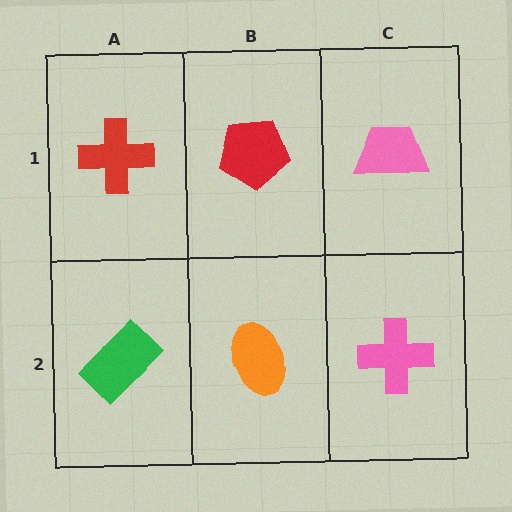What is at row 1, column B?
A red pentagon.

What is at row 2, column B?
An orange ellipse.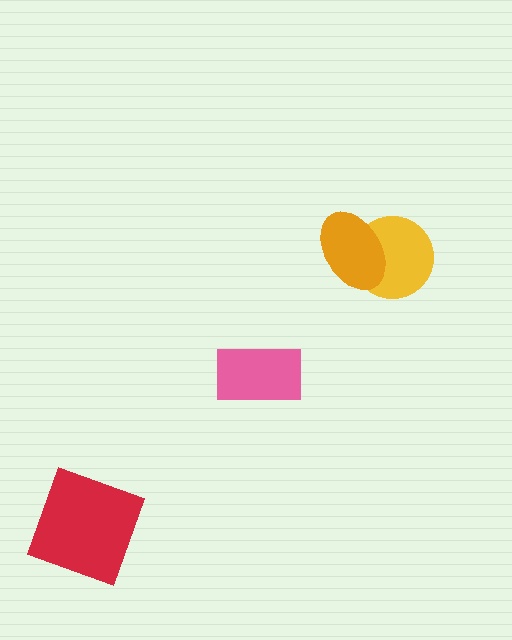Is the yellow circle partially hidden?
Yes, it is partially covered by another shape.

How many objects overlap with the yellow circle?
1 object overlaps with the yellow circle.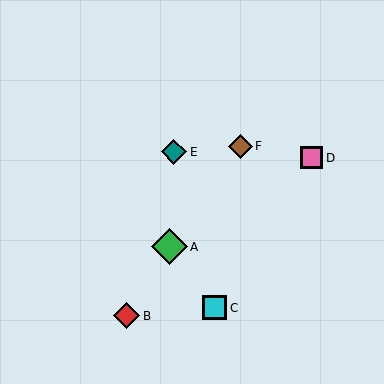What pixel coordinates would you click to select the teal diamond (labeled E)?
Click at (174, 152) to select the teal diamond E.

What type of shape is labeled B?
Shape B is a red diamond.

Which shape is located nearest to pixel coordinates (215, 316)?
The cyan square (labeled C) at (215, 308) is nearest to that location.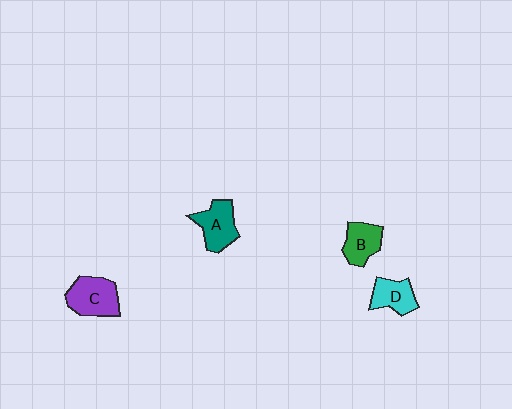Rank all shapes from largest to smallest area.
From largest to smallest: C (purple), A (teal), B (green), D (cyan).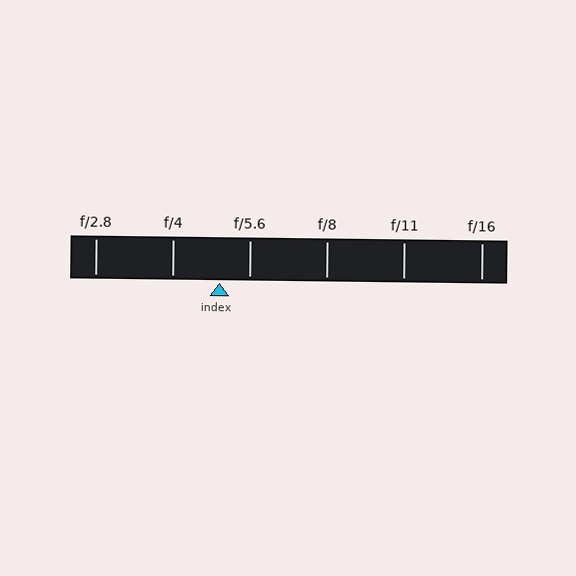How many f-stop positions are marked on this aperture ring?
There are 6 f-stop positions marked.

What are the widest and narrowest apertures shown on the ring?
The widest aperture shown is f/2.8 and the narrowest is f/16.